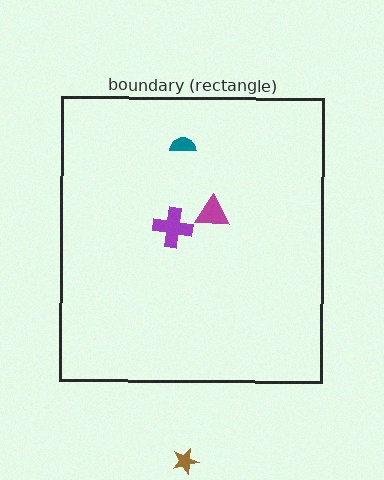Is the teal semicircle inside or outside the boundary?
Inside.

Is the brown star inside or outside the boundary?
Outside.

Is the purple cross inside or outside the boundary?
Inside.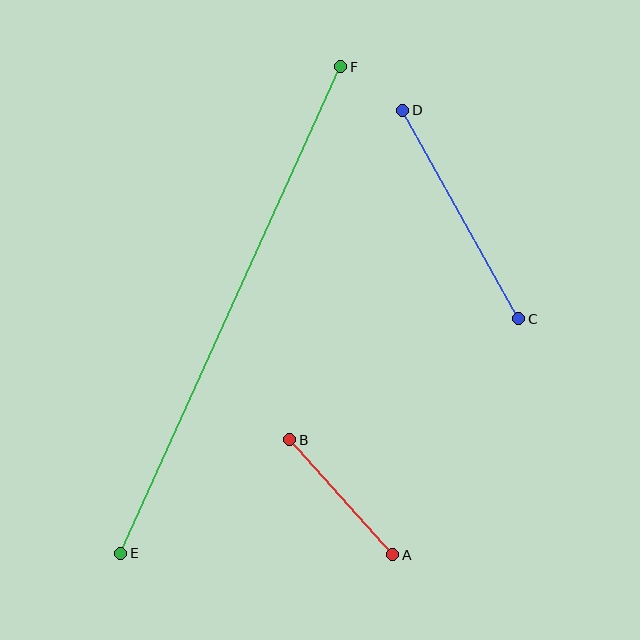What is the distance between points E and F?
The distance is approximately 534 pixels.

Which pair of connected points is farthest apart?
Points E and F are farthest apart.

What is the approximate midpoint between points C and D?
The midpoint is at approximately (461, 214) pixels.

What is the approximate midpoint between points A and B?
The midpoint is at approximately (341, 497) pixels.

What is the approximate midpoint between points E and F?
The midpoint is at approximately (231, 310) pixels.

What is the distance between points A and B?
The distance is approximately 154 pixels.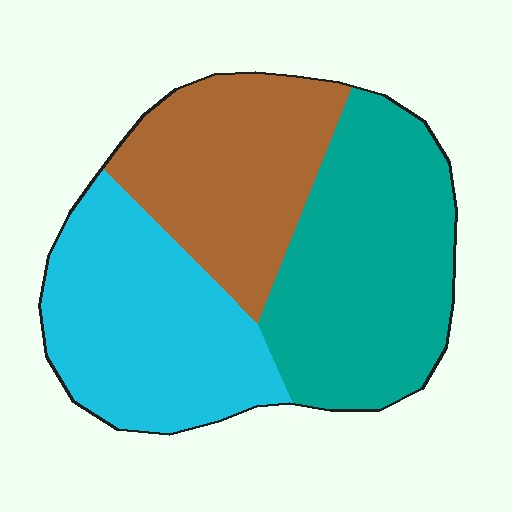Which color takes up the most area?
Teal, at roughly 40%.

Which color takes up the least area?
Brown, at roughly 30%.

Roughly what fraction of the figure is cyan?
Cyan takes up about one third (1/3) of the figure.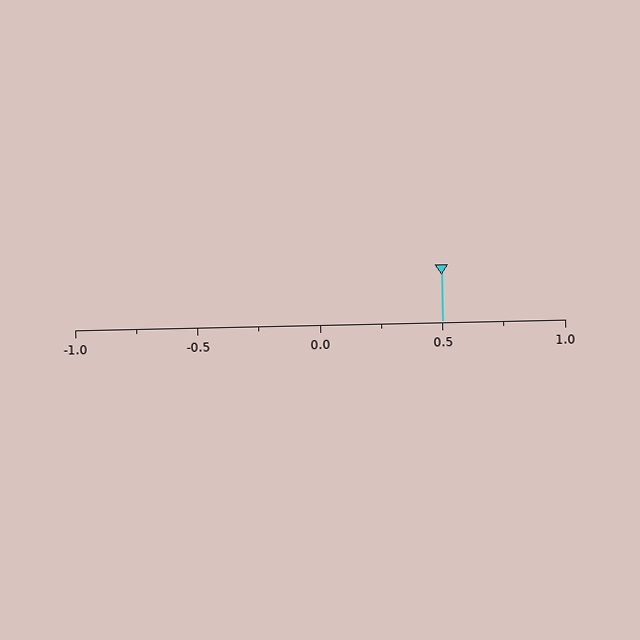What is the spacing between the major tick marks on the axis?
The major ticks are spaced 0.5 apart.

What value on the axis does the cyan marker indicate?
The marker indicates approximately 0.5.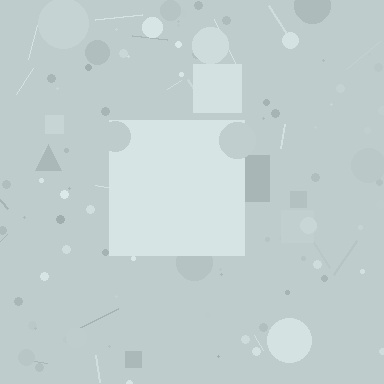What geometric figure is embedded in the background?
A square is embedded in the background.